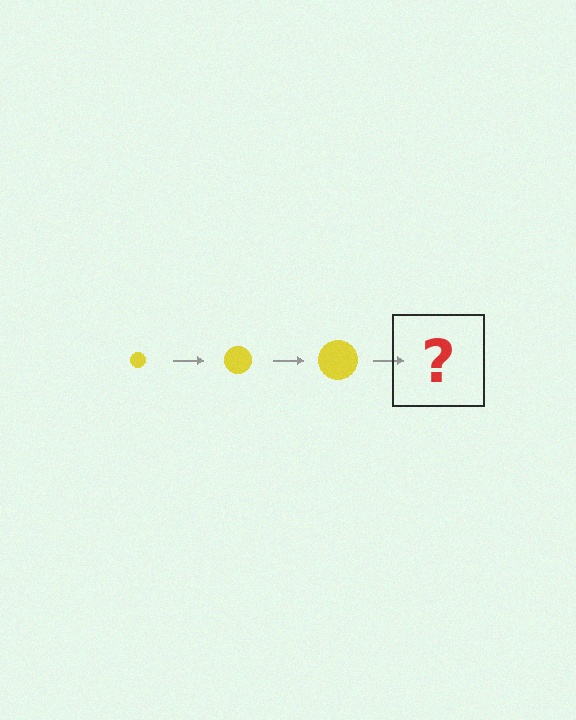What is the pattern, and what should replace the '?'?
The pattern is that the circle gets progressively larger each step. The '?' should be a yellow circle, larger than the previous one.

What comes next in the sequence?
The next element should be a yellow circle, larger than the previous one.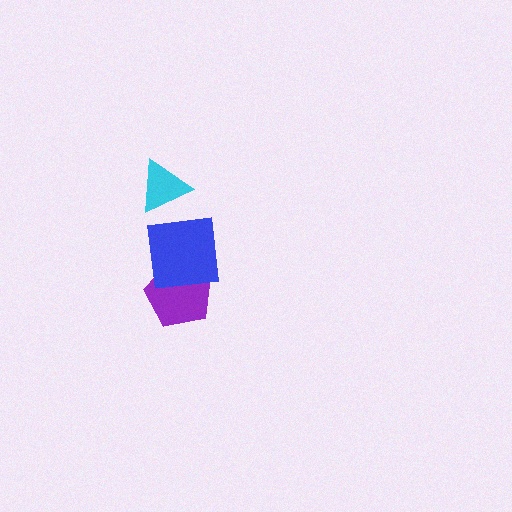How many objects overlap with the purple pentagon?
1 object overlaps with the purple pentagon.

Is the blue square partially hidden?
No, no other shape covers it.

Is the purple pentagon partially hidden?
Yes, it is partially covered by another shape.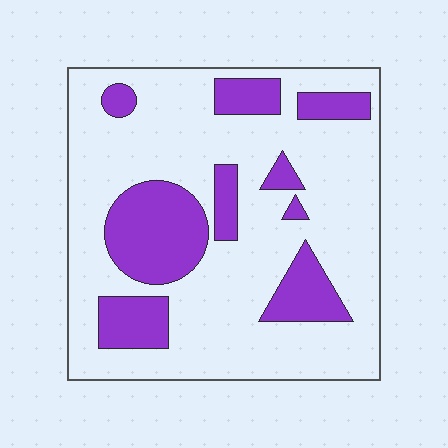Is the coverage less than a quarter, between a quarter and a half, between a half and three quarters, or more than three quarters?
Between a quarter and a half.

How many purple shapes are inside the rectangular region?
9.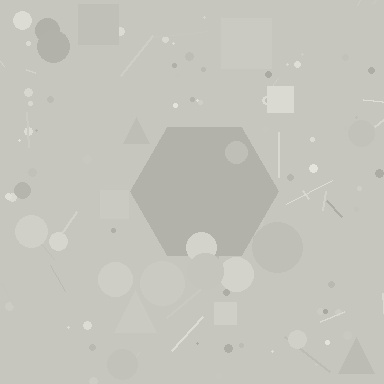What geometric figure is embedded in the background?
A hexagon is embedded in the background.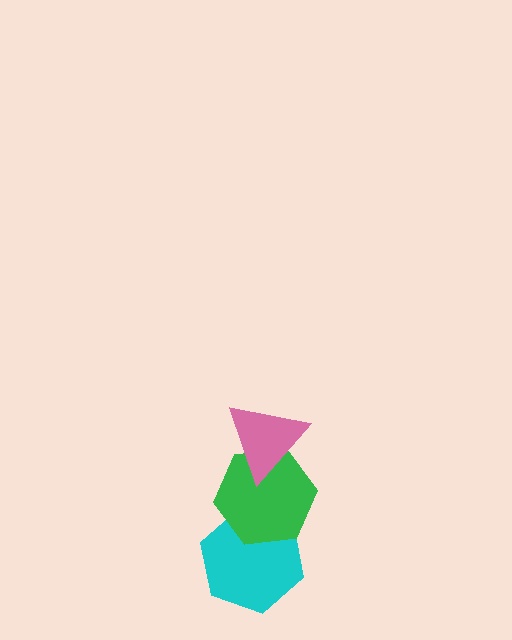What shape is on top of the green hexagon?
The pink triangle is on top of the green hexagon.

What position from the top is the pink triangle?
The pink triangle is 1st from the top.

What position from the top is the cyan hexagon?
The cyan hexagon is 3rd from the top.